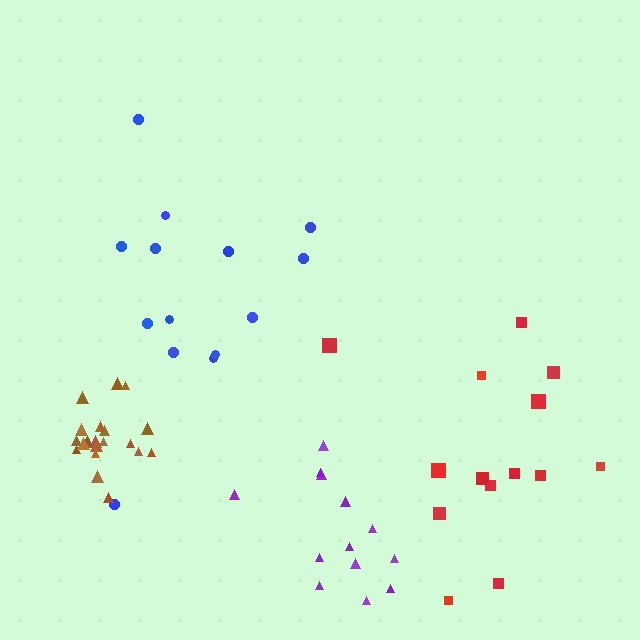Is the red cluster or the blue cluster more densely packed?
Red.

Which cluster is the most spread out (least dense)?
Blue.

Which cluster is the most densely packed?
Brown.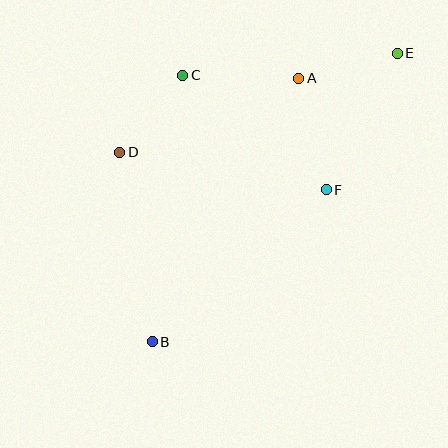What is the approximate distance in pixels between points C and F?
The distance between C and F is approximately 184 pixels.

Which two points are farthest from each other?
Points B and E are farthest from each other.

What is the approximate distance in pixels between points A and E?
The distance between A and E is approximately 102 pixels.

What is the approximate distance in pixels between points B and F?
The distance between B and F is approximately 231 pixels.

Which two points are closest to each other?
Points C and D are closest to each other.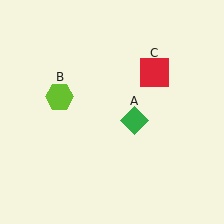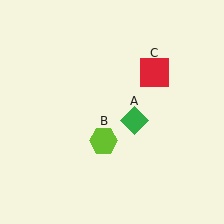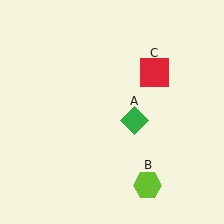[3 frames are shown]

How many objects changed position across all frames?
1 object changed position: lime hexagon (object B).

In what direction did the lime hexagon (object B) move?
The lime hexagon (object B) moved down and to the right.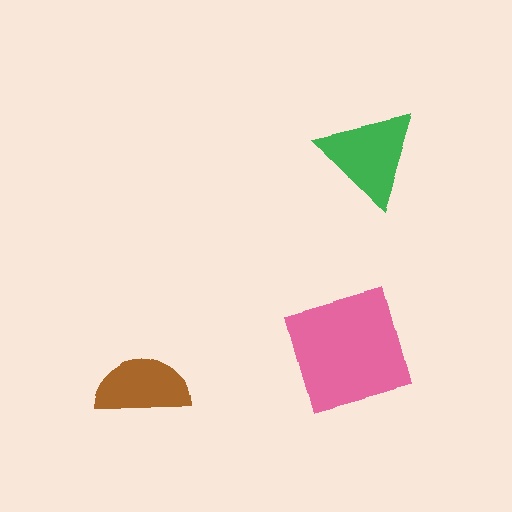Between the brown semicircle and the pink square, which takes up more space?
The pink square.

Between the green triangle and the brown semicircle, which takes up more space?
The green triangle.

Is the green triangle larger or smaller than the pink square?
Smaller.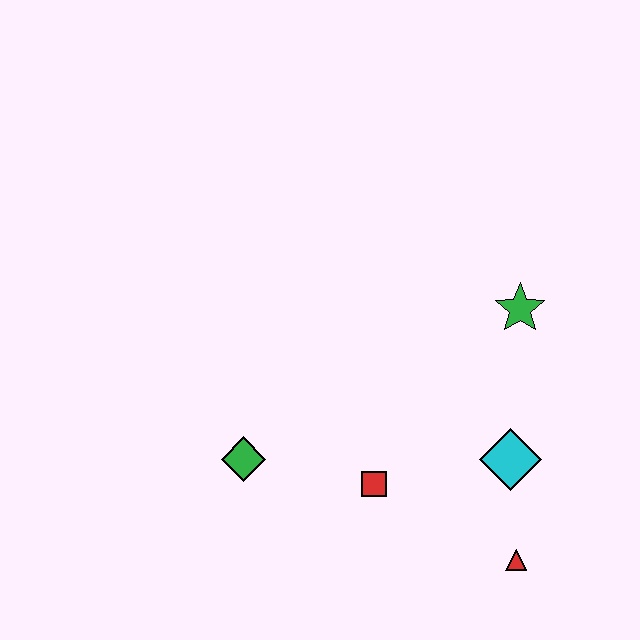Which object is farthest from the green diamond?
The green star is farthest from the green diamond.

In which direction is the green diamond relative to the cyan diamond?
The green diamond is to the left of the cyan diamond.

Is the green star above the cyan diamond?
Yes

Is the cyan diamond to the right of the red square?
Yes